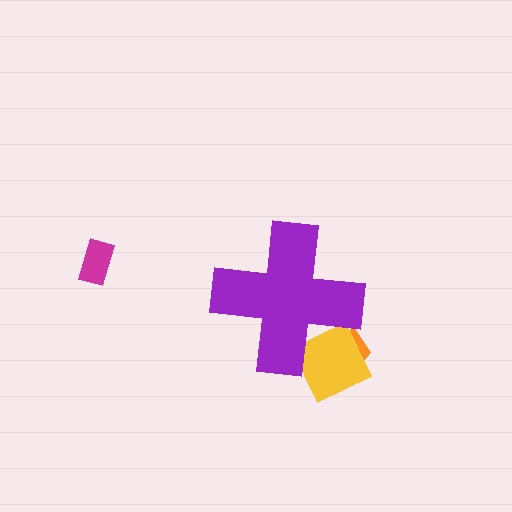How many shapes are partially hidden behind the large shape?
3 shapes are partially hidden.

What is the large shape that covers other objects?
A purple cross.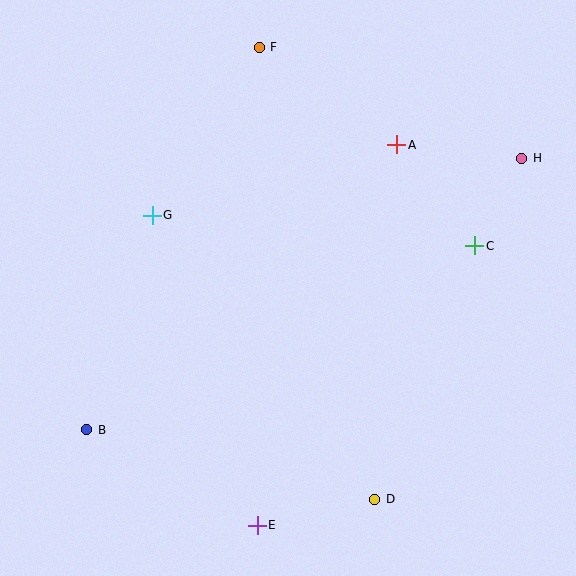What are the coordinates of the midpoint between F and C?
The midpoint between F and C is at (367, 146).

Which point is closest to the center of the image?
Point G at (152, 215) is closest to the center.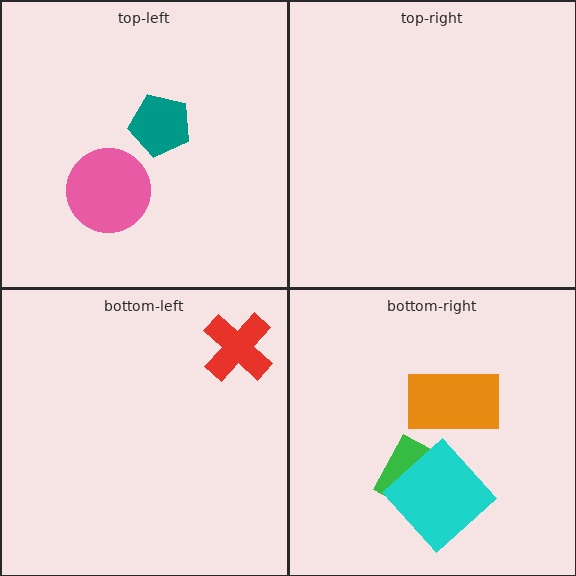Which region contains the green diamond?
The bottom-right region.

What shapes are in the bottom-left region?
The red cross.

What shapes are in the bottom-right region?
The orange rectangle, the green diamond, the cyan diamond.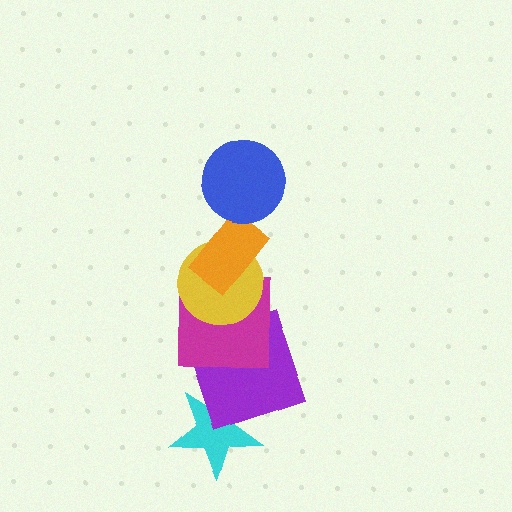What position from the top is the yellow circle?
The yellow circle is 3rd from the top.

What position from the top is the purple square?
The purple square is 5th from the top.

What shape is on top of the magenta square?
The yellow circle is on top of the magenta square.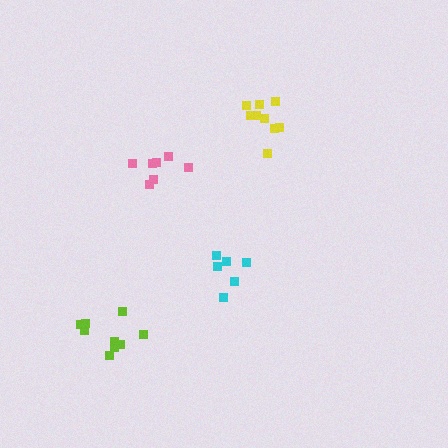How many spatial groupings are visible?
There are 4 spatial groupings.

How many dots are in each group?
Group 1: 6 dots, Group 2: 7 dots, Group 3: 9 dots, Group 4: 9 dots (31 total).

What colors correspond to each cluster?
The clusters are colored: cyan, pink, lime, yellow.